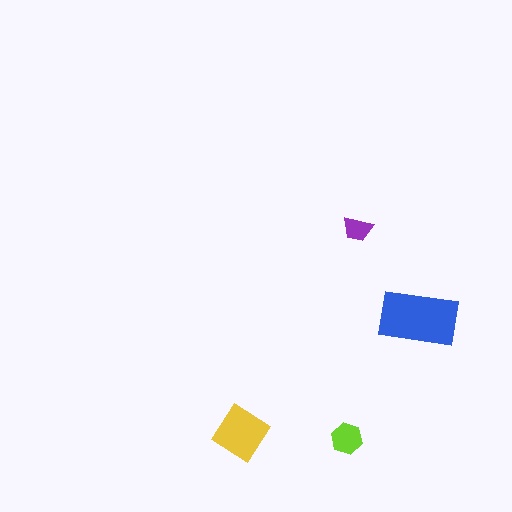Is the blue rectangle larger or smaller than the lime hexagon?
Larger.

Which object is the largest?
The blue rectangle.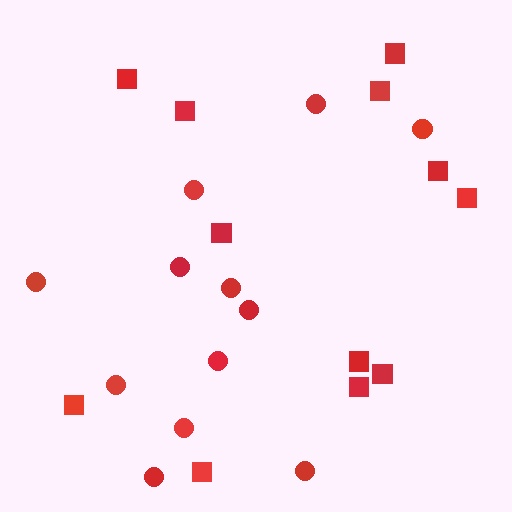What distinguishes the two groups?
There are 2 groups: one group of squares (12) and one group of circles (12).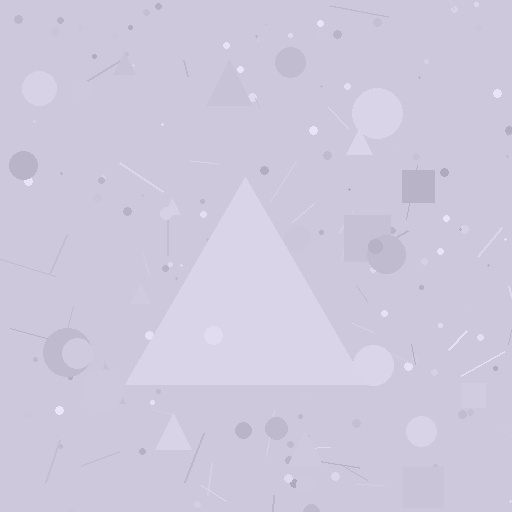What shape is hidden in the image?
A triangle is hidden in the image.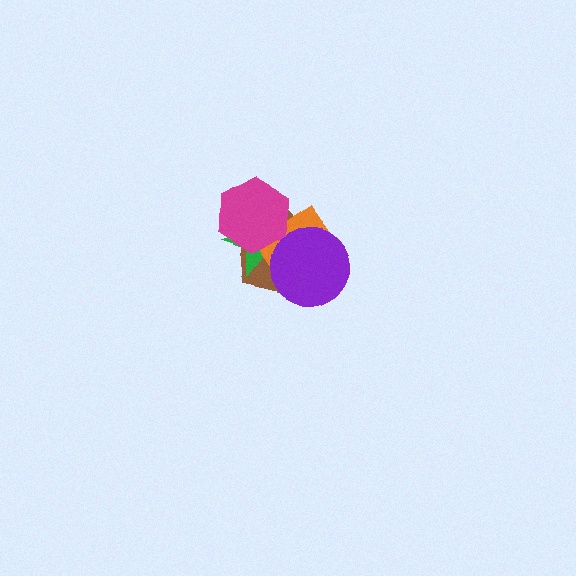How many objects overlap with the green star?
4 objects overlap with the green star.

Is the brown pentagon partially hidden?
Yes, it is partially covered by another shape.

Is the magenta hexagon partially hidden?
No, no other shape covers it.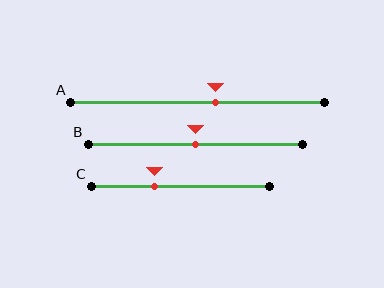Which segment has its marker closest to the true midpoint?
Segment B has its marker closest to the true midpoint.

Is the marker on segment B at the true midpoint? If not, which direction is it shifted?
Yes, the marker on segment B is at the true midpoint.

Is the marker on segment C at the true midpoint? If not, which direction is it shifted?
No, the marker on segment C is shifted to the left by about 15% of the segment length.